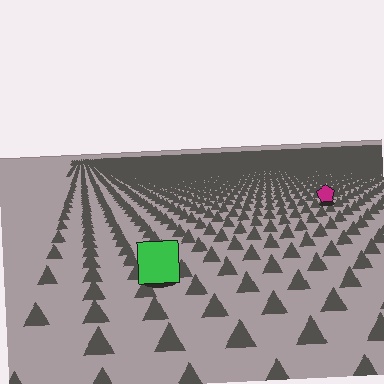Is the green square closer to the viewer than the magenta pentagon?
Yes. The green square is closer — you can tell from the texture gradient: the ground texture is coarser near it.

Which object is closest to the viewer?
The green square is closest. The texture marks near it are larger and more spread out.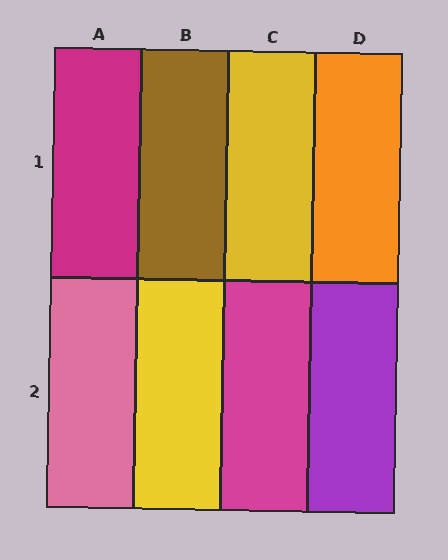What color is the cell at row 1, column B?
Brown.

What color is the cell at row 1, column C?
Yellow.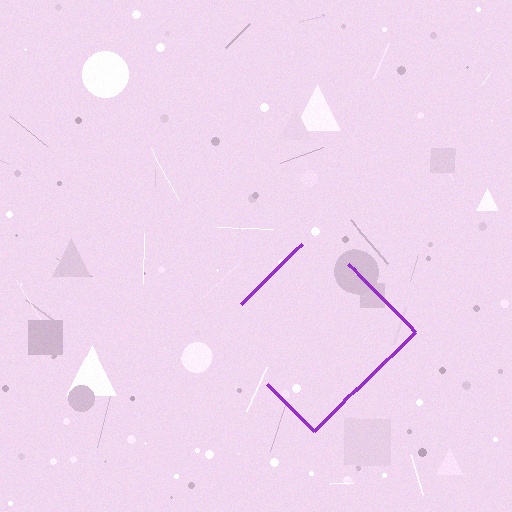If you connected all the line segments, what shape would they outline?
They would outline a diamond.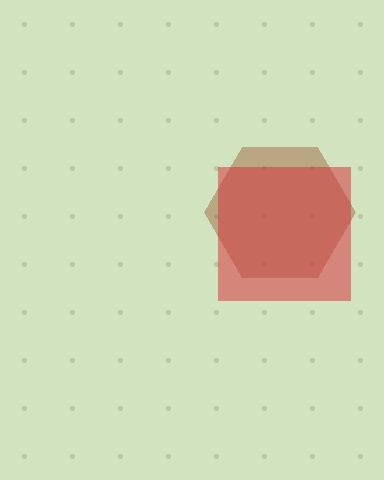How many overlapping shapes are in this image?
There are 2 overlapping shapes in the image.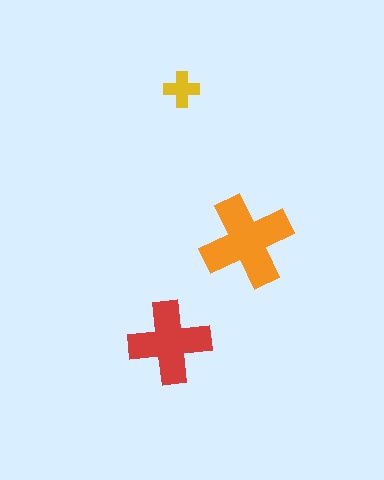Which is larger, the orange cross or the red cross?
The orange one.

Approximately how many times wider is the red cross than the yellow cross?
About 2.5 times wider.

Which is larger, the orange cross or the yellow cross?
The orange one.